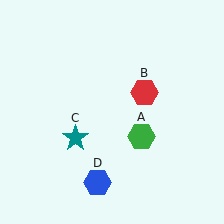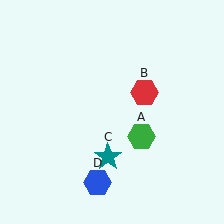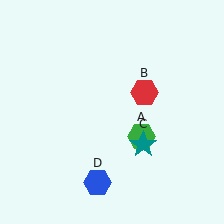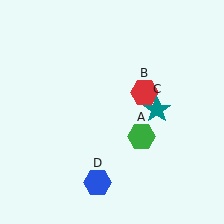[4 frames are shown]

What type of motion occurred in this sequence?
The teal star (object C) rotated counterclockwise around the center of the scene.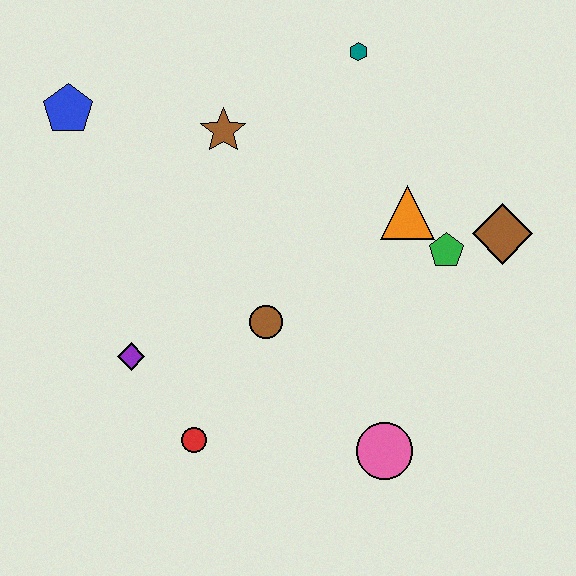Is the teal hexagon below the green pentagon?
No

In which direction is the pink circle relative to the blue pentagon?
The pink circle is below the blue pentagon.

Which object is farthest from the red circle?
The teal hexagon is farthest from the red circle.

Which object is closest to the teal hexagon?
The brown star is closest to the teal hexagon.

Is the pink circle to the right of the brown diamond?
No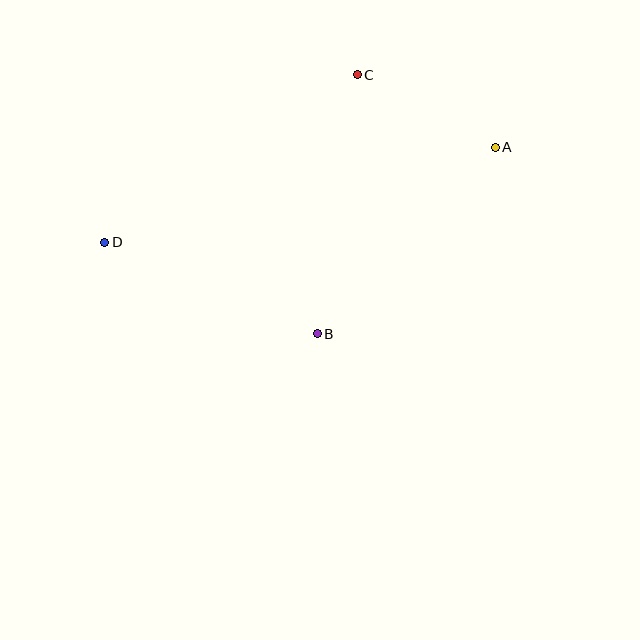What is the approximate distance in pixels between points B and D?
The distance between B and D is approximately 231 pixels.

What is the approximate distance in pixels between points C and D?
The distance between C and D is approximately 303 pixels.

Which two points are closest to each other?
Points A and C are closest to each other.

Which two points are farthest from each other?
Points A and D are farthest from each other.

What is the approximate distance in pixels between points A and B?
The distance between A and B is approximately 258 pixels.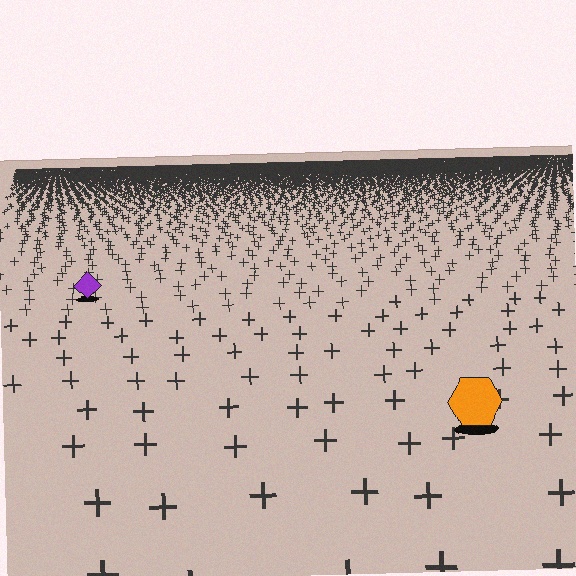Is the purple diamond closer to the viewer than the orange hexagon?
No. The orange hexagon is closer — you can tell from the texture gradient: the ground texture is coarser near it.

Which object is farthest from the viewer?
The purple diamond is farthest from the viewer. It appears smaller and the ground texture around it is denser.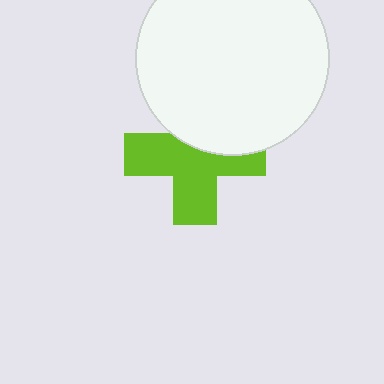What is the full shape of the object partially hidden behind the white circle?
The partially hidden object is a lime cross.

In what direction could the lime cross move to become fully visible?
The lime cross could move down. That would shift it out from behind the white circle entirely.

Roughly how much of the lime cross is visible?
About half of it is visible (roughly 63%).